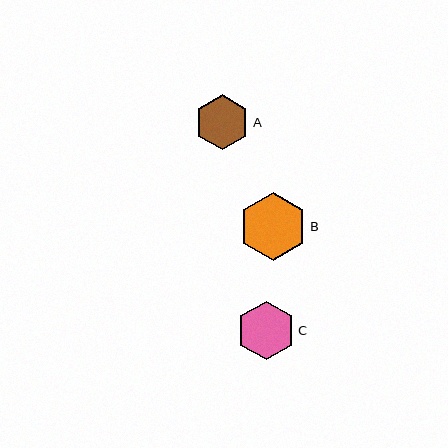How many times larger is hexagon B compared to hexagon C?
Hexagon B is approximately 1.2 times the size of hexagon C.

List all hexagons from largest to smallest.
From largest to smallest: B, C, A.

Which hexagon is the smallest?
Hexagon A is the smallest with a size of approximately 55 pixels.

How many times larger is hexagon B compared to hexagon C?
Hexagon B is approximately 1.2 times the size of hexagon C.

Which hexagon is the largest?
Hexagon B is the largest with a size of approximately 69 pixels.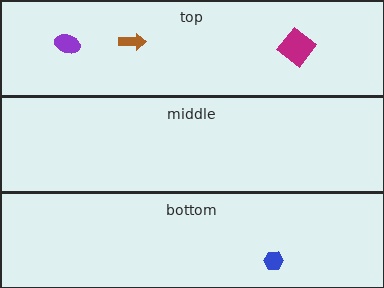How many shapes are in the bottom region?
1.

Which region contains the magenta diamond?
The top region.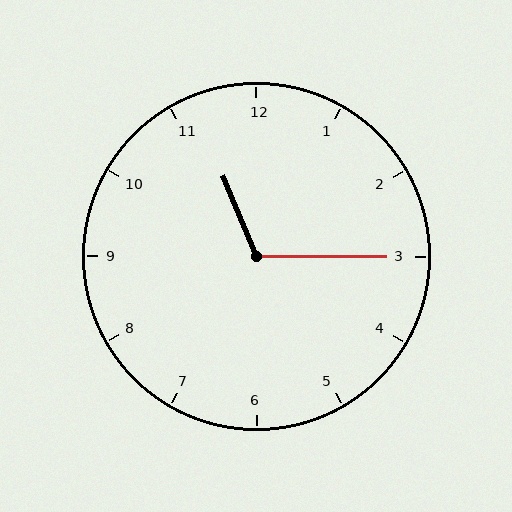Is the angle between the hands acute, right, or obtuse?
It is obtuse.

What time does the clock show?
11:15.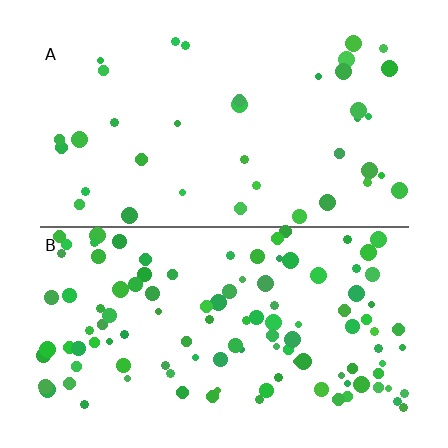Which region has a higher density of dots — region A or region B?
B (the bottom).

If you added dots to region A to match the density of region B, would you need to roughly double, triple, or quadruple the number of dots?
Approximately triple.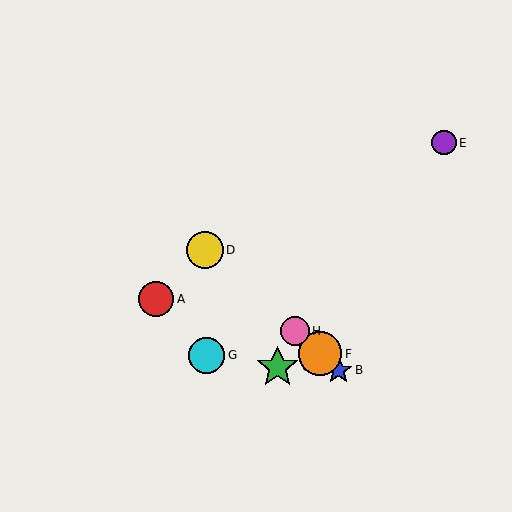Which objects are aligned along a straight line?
Objects B, D, F, H are aligned along a straight line.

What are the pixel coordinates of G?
Object G is at (207, 355).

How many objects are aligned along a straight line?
4 objects (B, D, F, H) are aligned along a straight line.